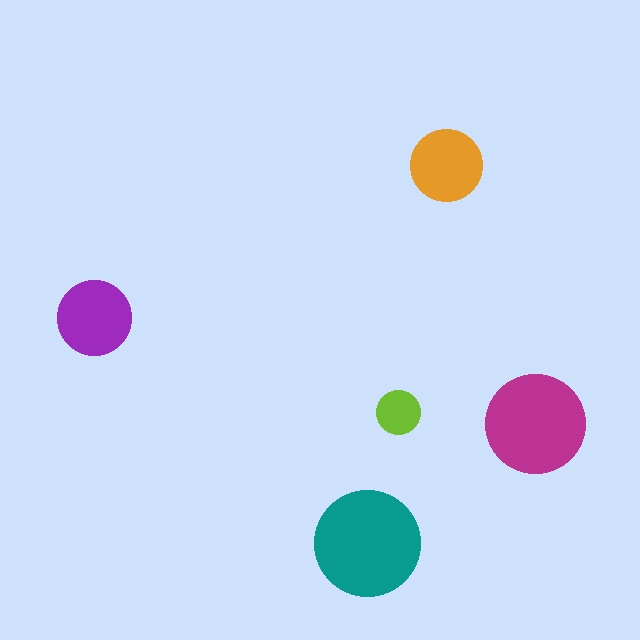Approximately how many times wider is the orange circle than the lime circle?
About 1.5 times wider.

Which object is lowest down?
The teal circle is bottommost.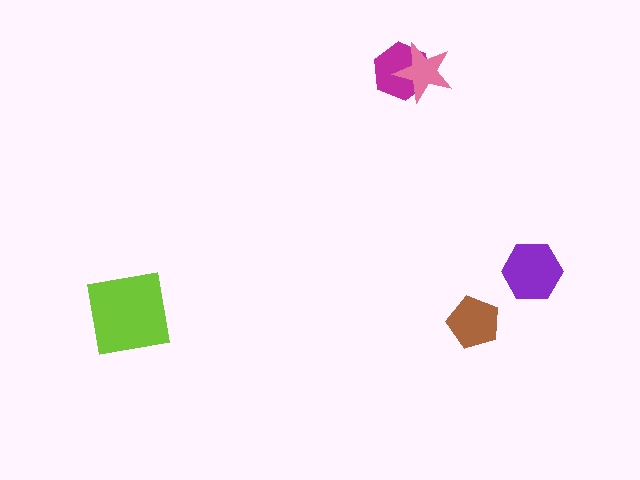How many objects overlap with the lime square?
0 objects overlap with the lime square.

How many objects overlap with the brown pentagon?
0 objects overlap with the brown pentagon.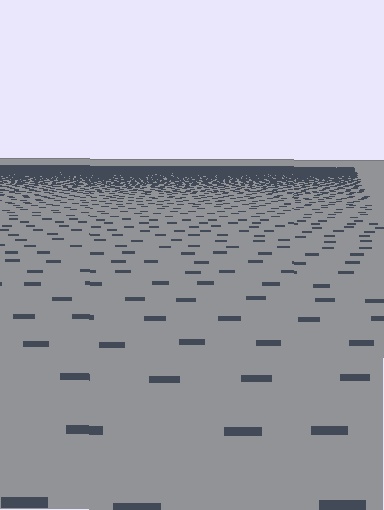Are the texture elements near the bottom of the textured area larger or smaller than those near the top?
Larger. Near the bottom, elements are closer to the viewer and appear at a bigger on-screen size.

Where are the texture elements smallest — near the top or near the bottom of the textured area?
Near the top.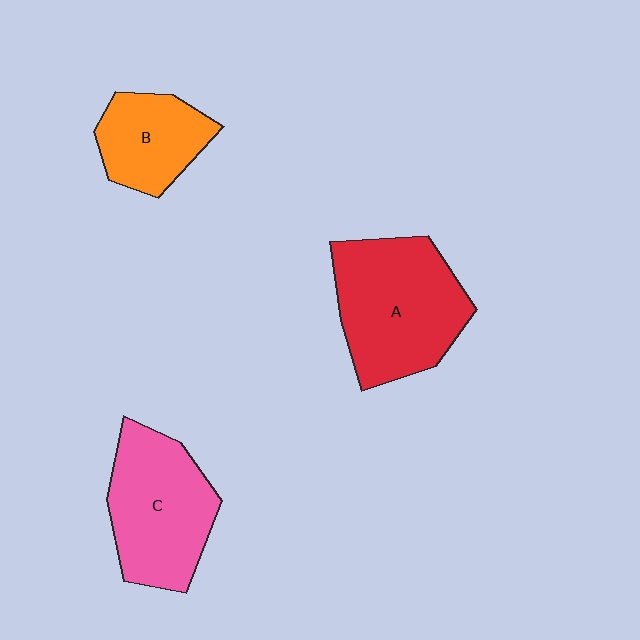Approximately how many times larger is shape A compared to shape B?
Approximately 1.8 times.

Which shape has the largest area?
Shape A (red).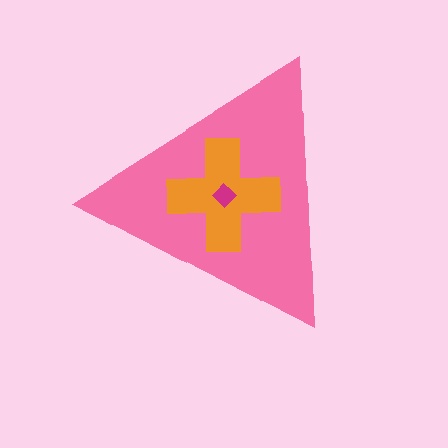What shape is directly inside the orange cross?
The magenta diamond.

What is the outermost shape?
The pink triangle.